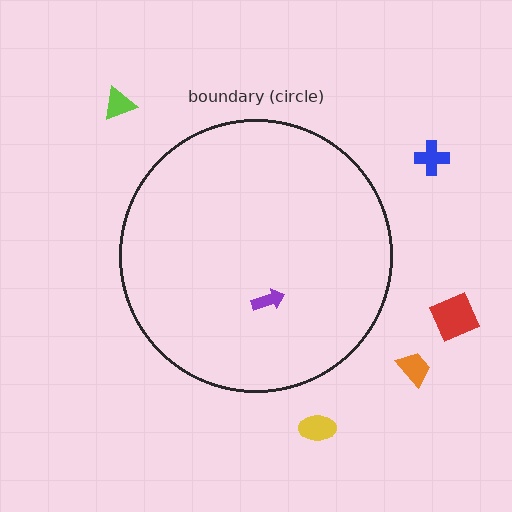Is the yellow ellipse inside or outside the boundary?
Outside.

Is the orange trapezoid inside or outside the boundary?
Outside.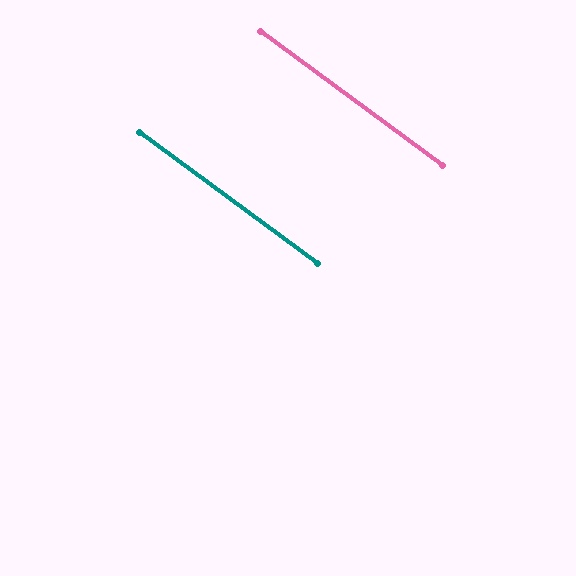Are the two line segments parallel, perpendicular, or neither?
Parallel — their directions differ by only 0.0°.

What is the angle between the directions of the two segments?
Approximately 0 degrees.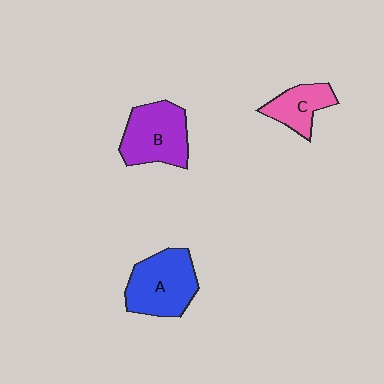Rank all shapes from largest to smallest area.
From largest to smallest: A (blue), B (purple), C (pink).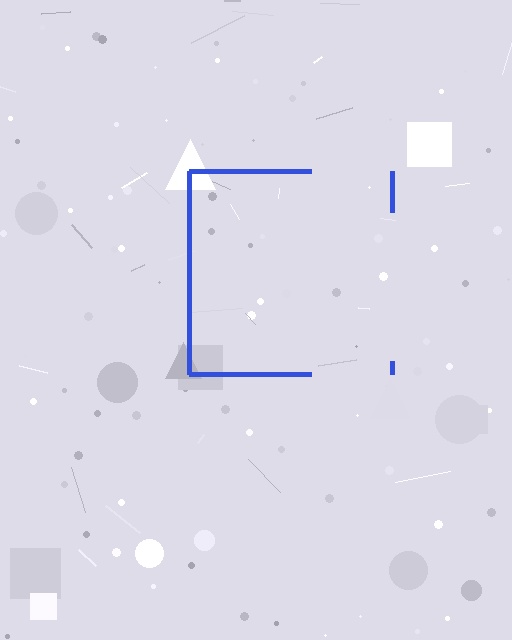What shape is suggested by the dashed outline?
The dashed outline suggests a square.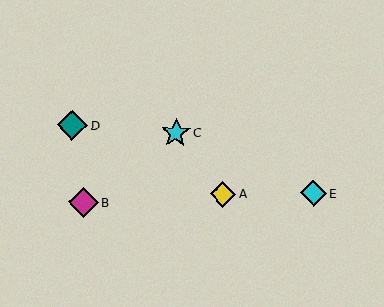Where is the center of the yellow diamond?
The center of the yellow diamond is at (223, 194).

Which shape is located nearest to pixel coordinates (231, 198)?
The yellow diamond (labeled A) at (223, 194) is nearest to that location.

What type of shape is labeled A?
Shape A is a yellow diamond.